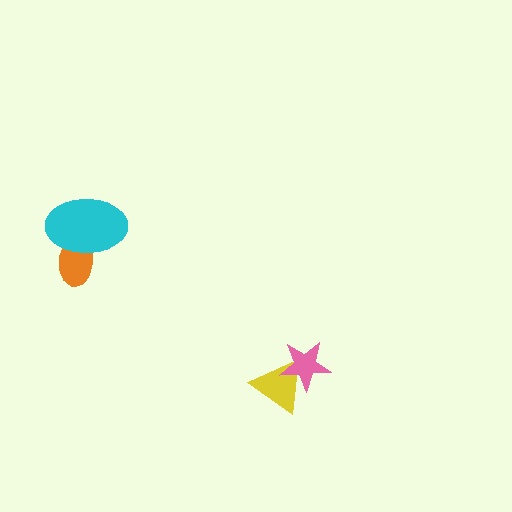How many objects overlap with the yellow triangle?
1 object overlaps with the yellow triangle.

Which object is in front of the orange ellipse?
The cyan ellipse is in front of the orange ellipse.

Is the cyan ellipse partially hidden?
No, no other shape covers it.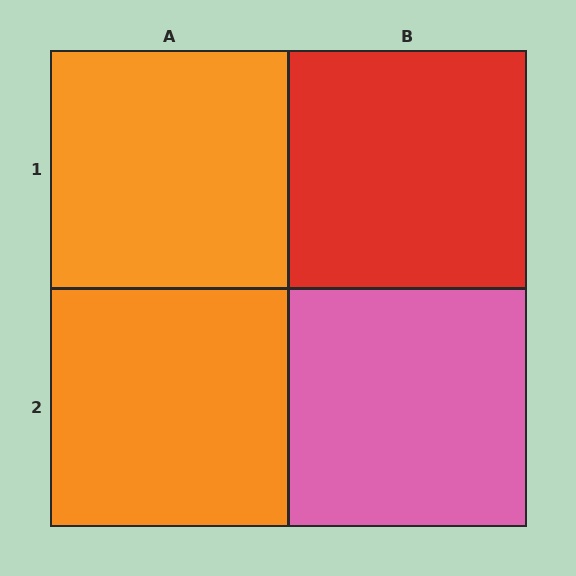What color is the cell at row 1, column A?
Orange.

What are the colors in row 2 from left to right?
Orange, pink.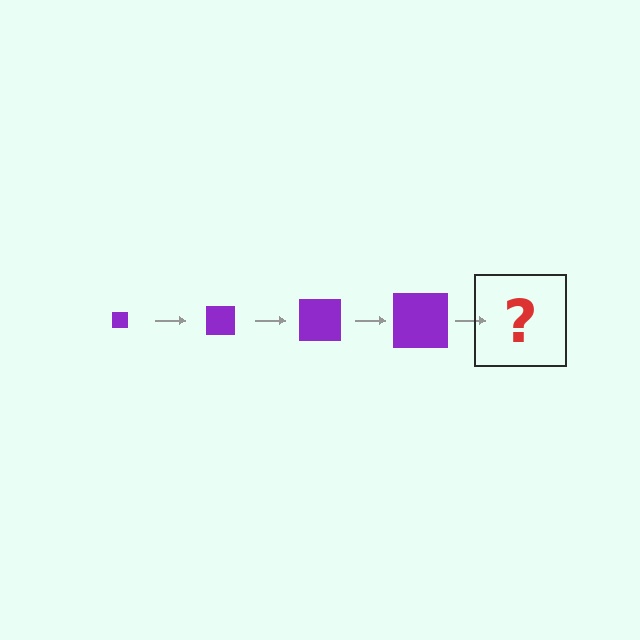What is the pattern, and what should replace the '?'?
The pattern is that the square gets progressively larger each step. The '?' should be a purple square, larger than the previous one.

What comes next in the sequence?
The next element should be a purple square, larger than the previous one.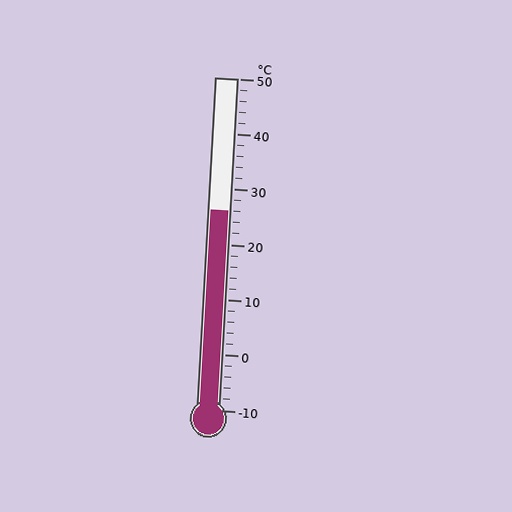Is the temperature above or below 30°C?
The temperature is below 30°C.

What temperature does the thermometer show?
The thermometer shows approximately 26°C.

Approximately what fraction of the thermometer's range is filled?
The thermometer is filled to approximately 60% of its range.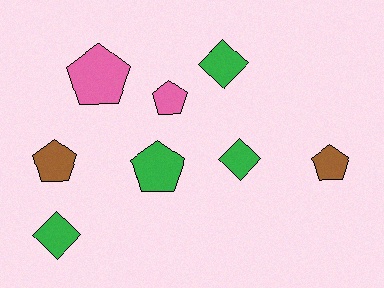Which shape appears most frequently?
Pentagon, with 5 objects.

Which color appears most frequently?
Green, with 4 objects.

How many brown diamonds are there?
There are no brown diamonds.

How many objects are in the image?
There are 8 objects.